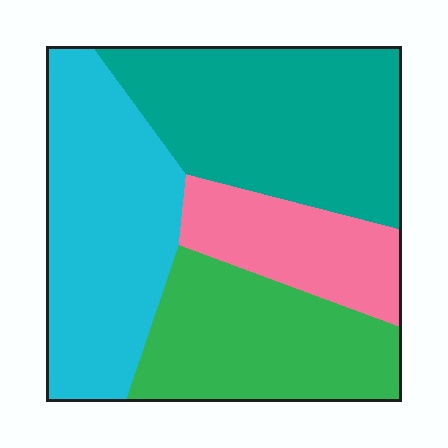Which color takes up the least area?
Pink, at roughly 15%.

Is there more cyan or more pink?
Cyan.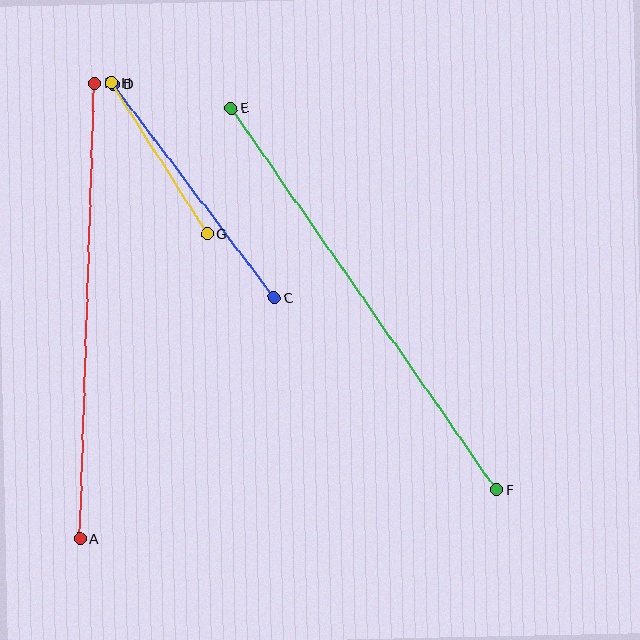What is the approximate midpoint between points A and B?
The midpoint is at approximately (87, 311) pixels.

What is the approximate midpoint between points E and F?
The midpoint is at approximately (364, 299) pixels.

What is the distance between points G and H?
The distance is approximately 179 pixels.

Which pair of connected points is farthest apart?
Points E and F are farthest apart.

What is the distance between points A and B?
The distance is approximately 456 pixels.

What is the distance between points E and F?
The distance is approximately 465 pixels.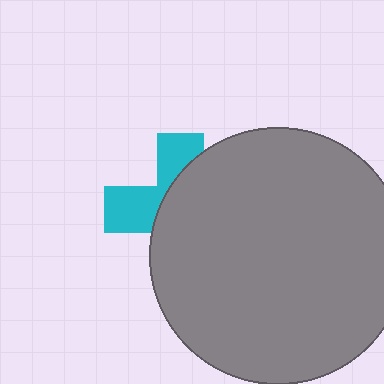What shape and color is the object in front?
The object in front is a gray circle.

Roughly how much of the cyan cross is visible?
A small part of it is visible (roughly 36%).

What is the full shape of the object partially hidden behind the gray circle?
The partially hidden object is a cyan cross.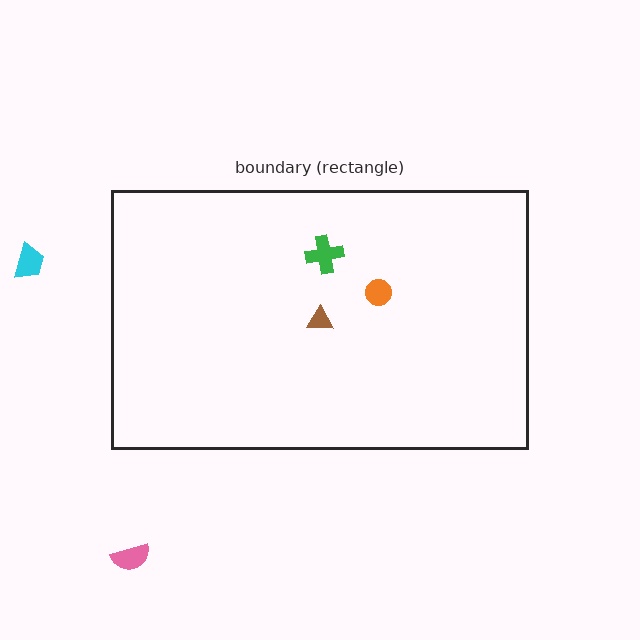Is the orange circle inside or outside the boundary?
Inside.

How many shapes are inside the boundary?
3 inside, 2 outside.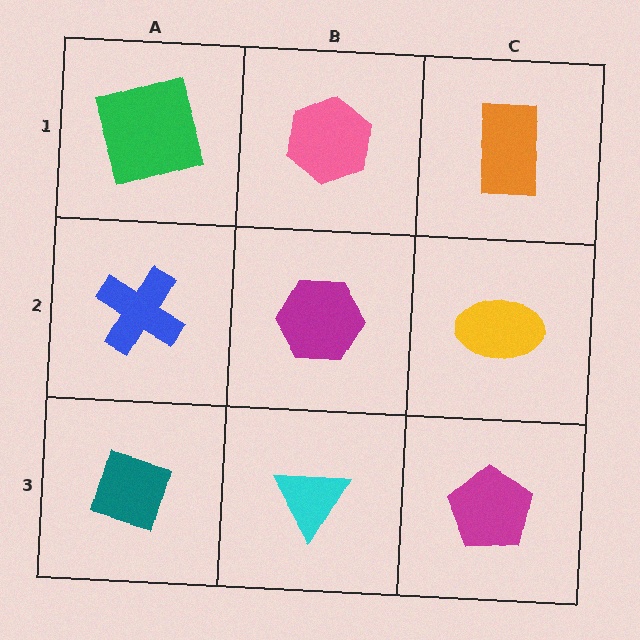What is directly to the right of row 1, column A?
A pink hexagon.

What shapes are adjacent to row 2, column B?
A pink hexagon (row 1, column B), a cyan triangle (row 3, column B), a blue cross (row 2, column A), a yellow ellipse (row 2, column C).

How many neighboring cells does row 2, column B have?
4.